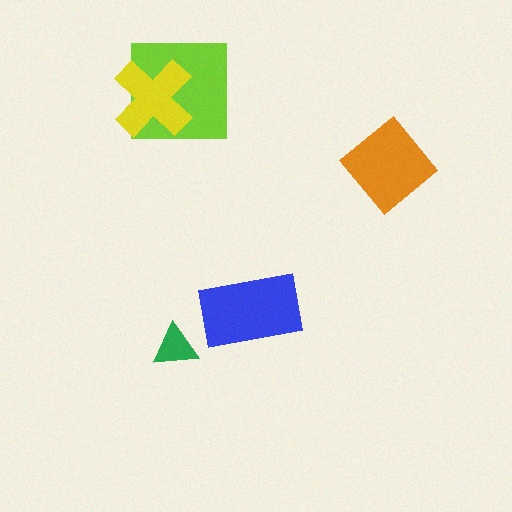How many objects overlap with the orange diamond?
0 objects overlap with the orange diamond.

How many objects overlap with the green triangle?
0 objects overlap with the green triangle.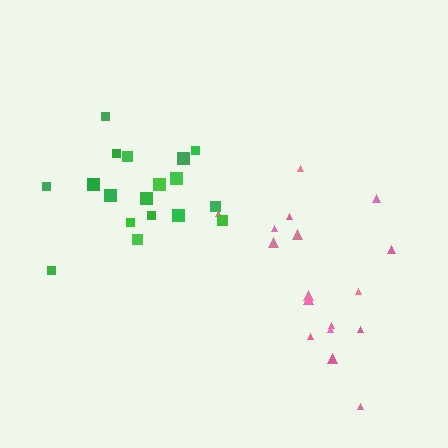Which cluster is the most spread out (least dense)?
Pink.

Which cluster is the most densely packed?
Green.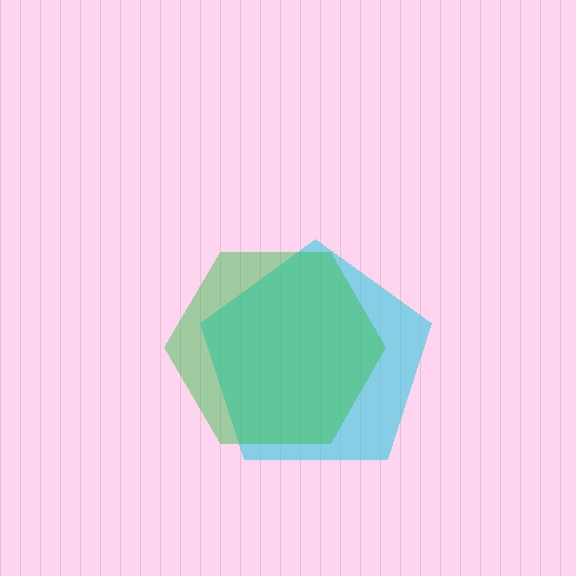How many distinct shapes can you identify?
There are 2 distinct shapes: a cyan pentagon, a green hexagon.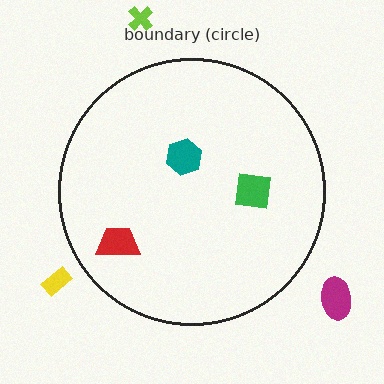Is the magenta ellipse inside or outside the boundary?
Outside.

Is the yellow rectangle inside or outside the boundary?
Outside.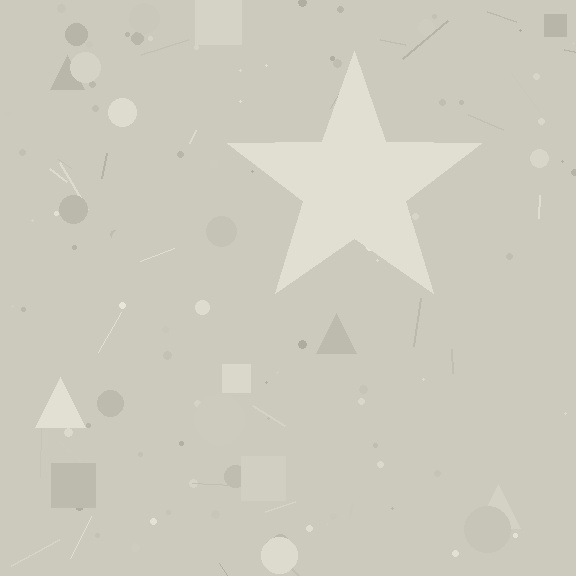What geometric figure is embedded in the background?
A star is embedded in the background.